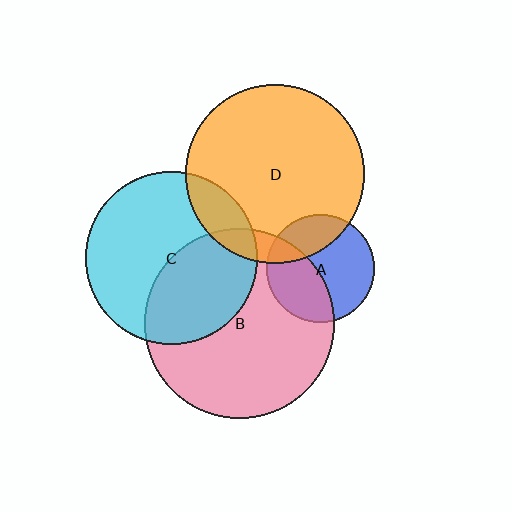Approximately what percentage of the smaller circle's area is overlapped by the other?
Approximately 10%.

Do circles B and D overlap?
Yes.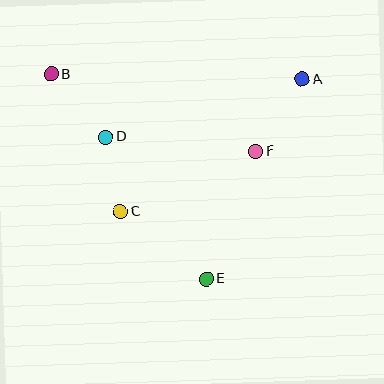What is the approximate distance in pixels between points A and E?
The distance between A and E is approximately 222 pixels.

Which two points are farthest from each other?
Points B and E are farthest from each other.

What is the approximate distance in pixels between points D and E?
The distance between D and E is approximately 174 pixels.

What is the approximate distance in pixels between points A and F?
The distance between A and F is approximately 86 pixels.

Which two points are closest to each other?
Points C and D are closest to each other.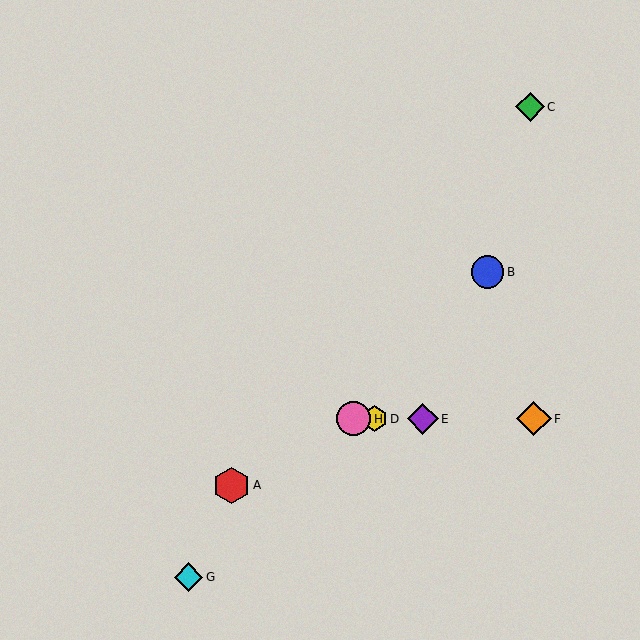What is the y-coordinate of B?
Object B is at y≈272.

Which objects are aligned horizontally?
Objects D, E, F, H are aligned horizontally.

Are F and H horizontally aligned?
Yes, both are at y≈419.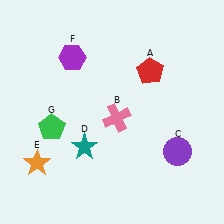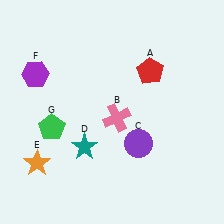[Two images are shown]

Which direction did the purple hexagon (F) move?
The purple hexagon (F) moved left.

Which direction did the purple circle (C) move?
The purple circle (C) moved left.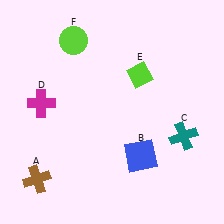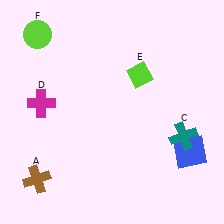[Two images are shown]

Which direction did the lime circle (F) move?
The lime circle (F) moved left.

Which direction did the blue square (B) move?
The blue square (B) moved right.